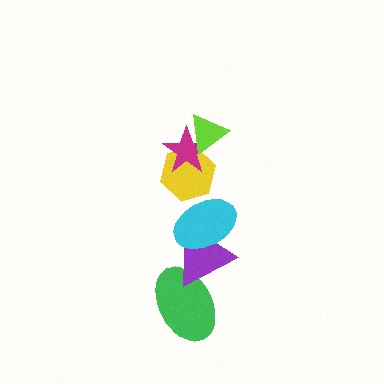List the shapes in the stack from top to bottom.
From top to bottom: the lime triangle, the magenta star, the yellow hexagon, the cyan ellipse, the purple triangle, the green ellipse.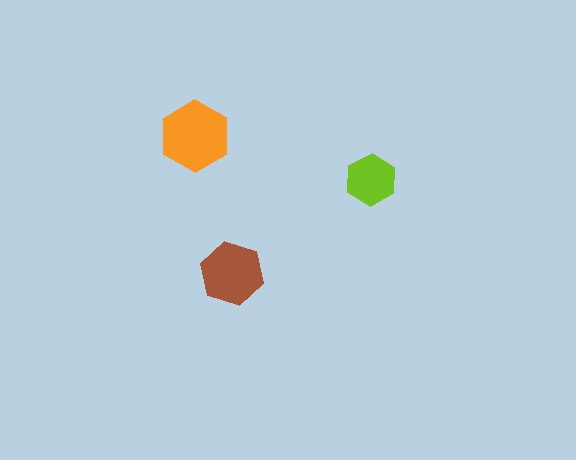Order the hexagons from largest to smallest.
the orange one, the brown one, the lime one.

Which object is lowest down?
The brown hexagon is bottommost.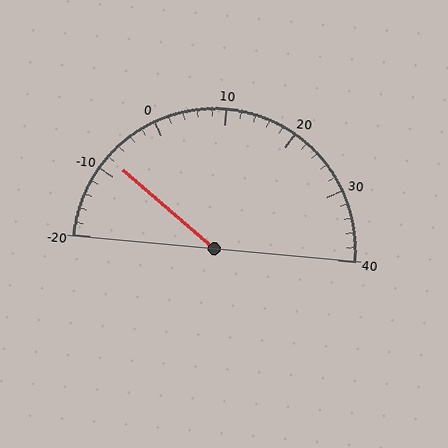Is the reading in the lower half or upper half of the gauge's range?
The reading is in the lower half of the range (-20 to 40).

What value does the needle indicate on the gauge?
The needle indicates approximately -8.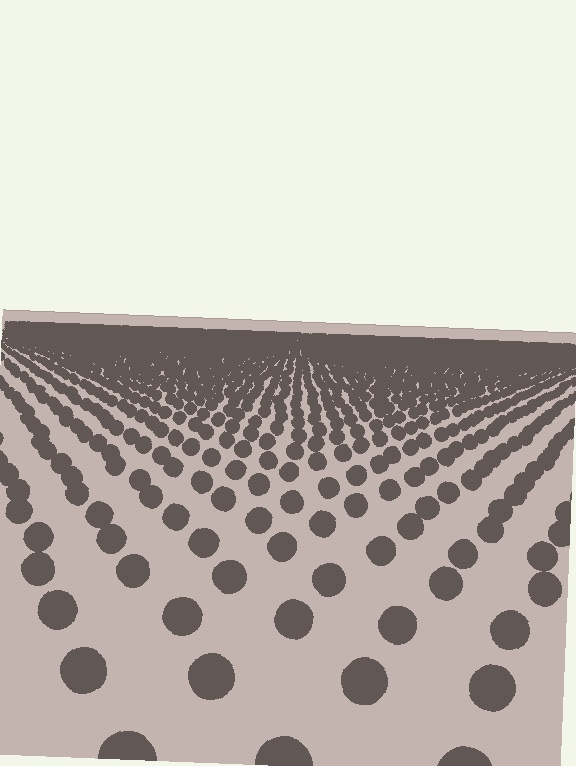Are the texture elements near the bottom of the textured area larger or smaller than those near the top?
Larger. Near the bottom, elements are closer to the viewer and appear at a bigger on-screen size.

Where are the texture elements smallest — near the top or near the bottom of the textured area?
Near the top.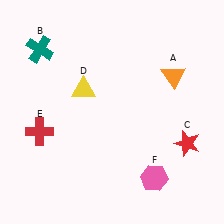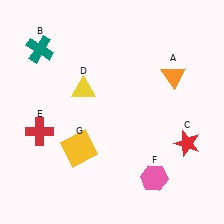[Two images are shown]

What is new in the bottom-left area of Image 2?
A yellow square (G) was added in the bottom-left area of Image 2.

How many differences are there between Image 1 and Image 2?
There is 1 difference between the two images.